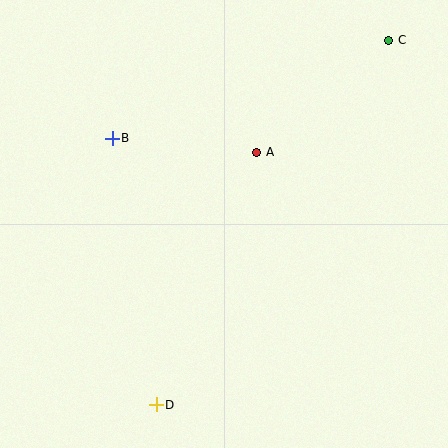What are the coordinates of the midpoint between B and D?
The midpoint between B and D is at (134, 272).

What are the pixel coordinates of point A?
Point A is at (257, 152).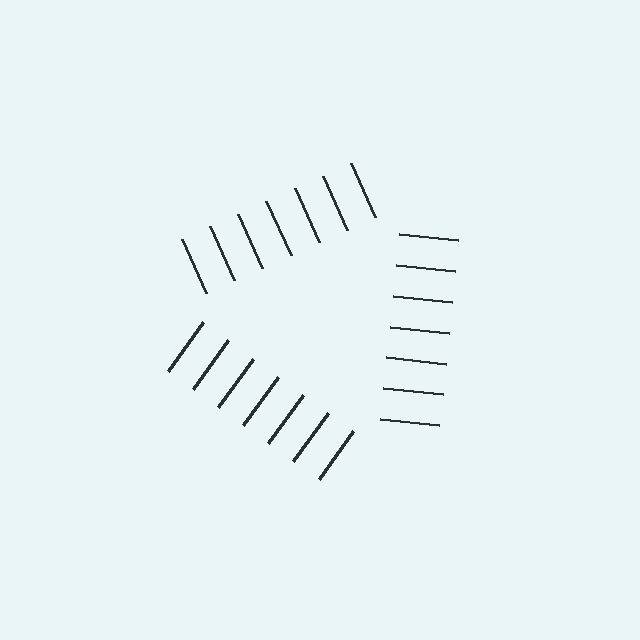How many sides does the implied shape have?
3 sides — the line-ends trace a triangle.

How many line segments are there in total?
21 — 7 along each of the 3 edges.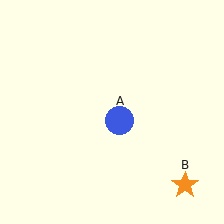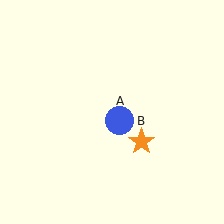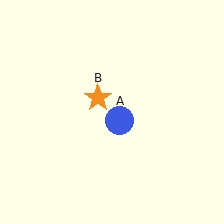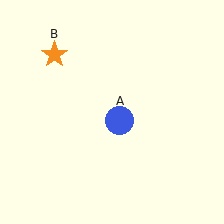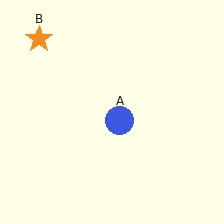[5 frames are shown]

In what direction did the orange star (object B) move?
The orange star (object B) moved up and to the left.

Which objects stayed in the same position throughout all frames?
Blue circle (object A) remained stationary.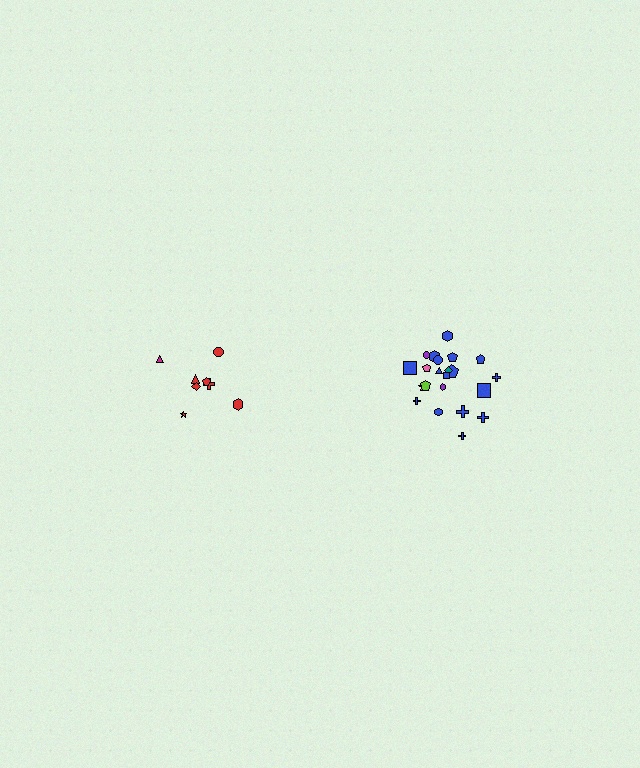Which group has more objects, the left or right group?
The right group.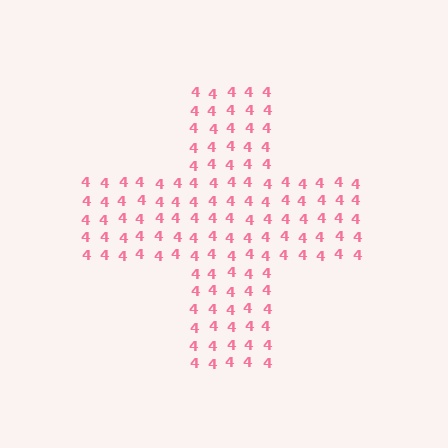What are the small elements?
The small elements are digit 4's.